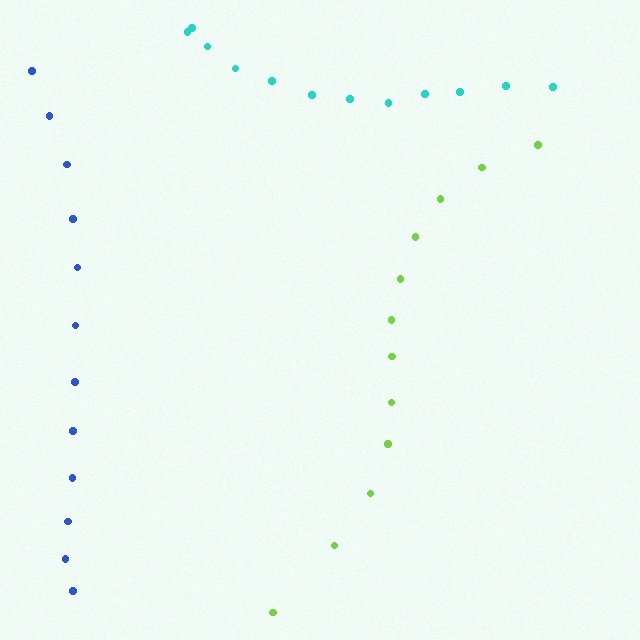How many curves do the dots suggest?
There are 3 distinct paths.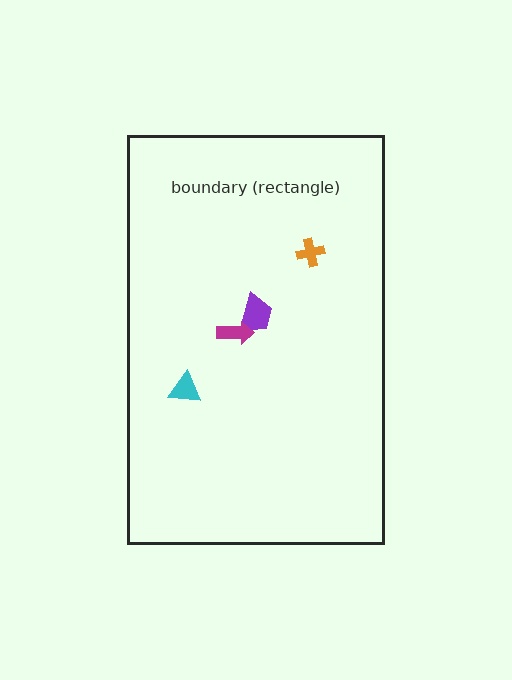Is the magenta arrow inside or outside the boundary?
Inside.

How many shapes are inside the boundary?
4 inside, 0 outside.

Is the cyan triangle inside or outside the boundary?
Inside.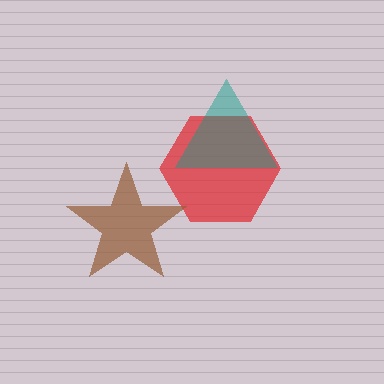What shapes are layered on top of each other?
The layered shapes are: a red hexagon, a brown star, a teal triangle.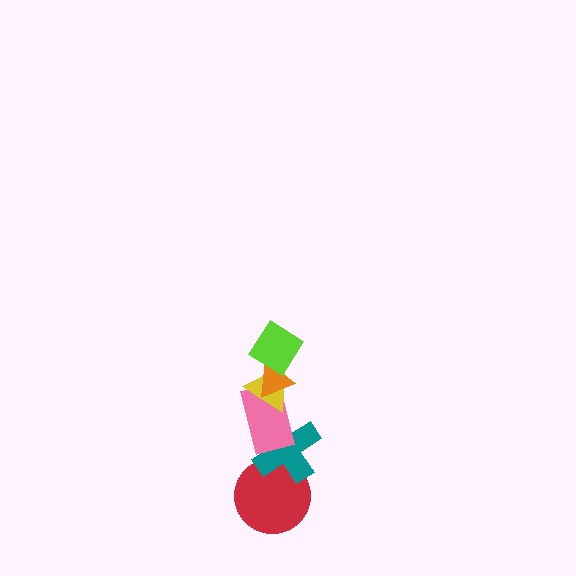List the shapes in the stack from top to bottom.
From top to bottom: the lime diamond, the orange triangle, the yellow triangle, the pink rectangle, the teal cross, the red circle.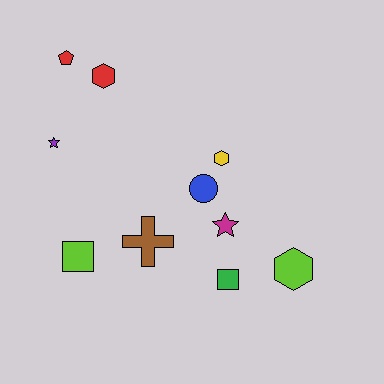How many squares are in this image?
There are 2 squares.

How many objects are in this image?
There are 10 objects.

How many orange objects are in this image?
There are no orange objects.